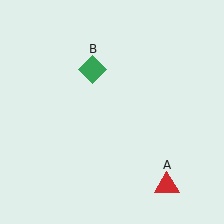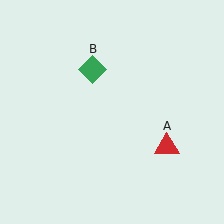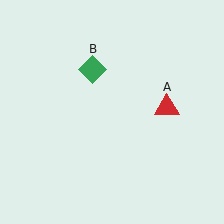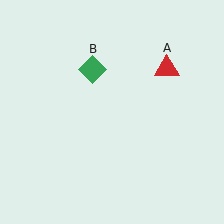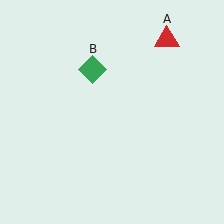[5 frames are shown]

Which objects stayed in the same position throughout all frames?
Green diamond (object B) remained stationary.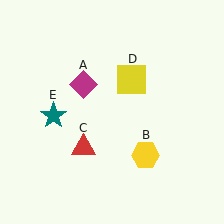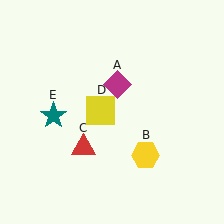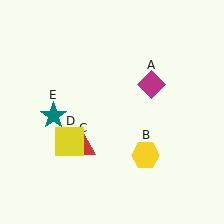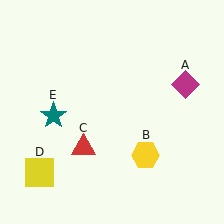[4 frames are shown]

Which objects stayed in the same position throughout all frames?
Yellow hexagon (object B) and red triangle (object C) and teal star (object E) remained stationary.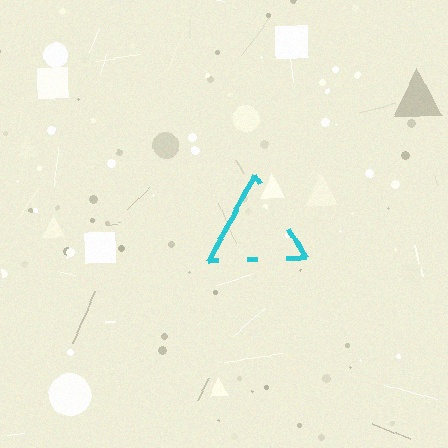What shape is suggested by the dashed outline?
The dashed outline suggests a triangle.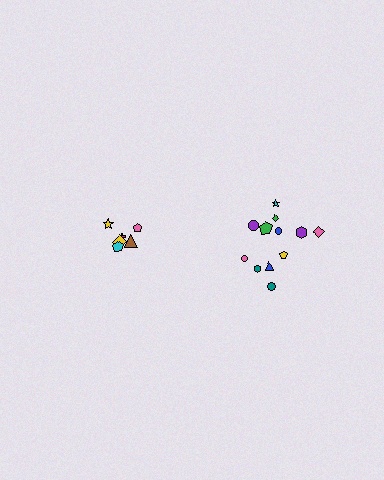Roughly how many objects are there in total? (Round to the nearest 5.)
Roughly 20 objects in total.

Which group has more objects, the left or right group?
The right group.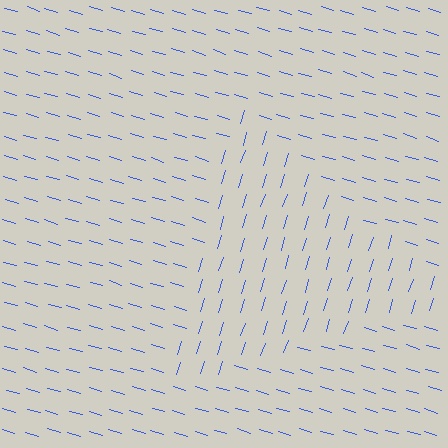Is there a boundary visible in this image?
Yes, there is a texture boundary formed by a change in line orientation.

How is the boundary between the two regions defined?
The boundary is defined purely by a change in line orientation (approximately 89 degrees difference). All lines are the same color and thickness.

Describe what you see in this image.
The image is filled with small blue line segments. A triangle region in the image has lines oriented differently from the surrounding lines, creating a visible texture boundary.